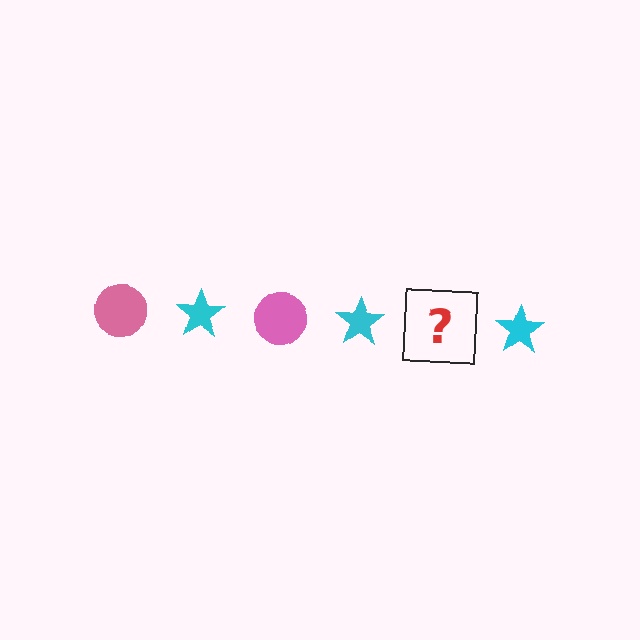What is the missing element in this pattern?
The missing element is a pink circle.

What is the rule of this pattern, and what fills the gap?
The rule is that the pattern alternates between pink circle and cyan star. The gap should be filled with a pink circle.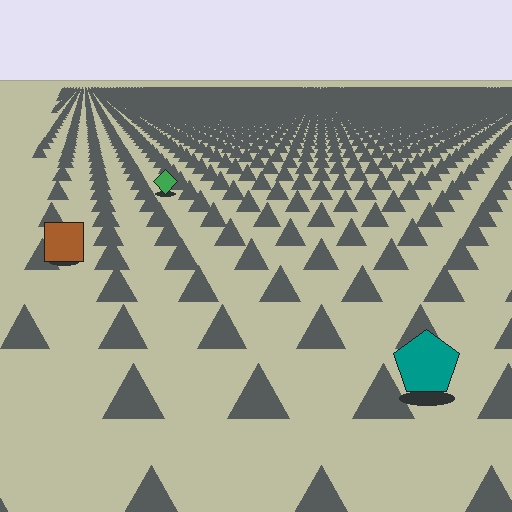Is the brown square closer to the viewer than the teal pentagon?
No. The teal pentagon is closer — you can tell from the texture gradient: the ground texture is coarser near it.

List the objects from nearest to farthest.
From nearest to farthest: the teal pentagon, the brown square, the green diamond.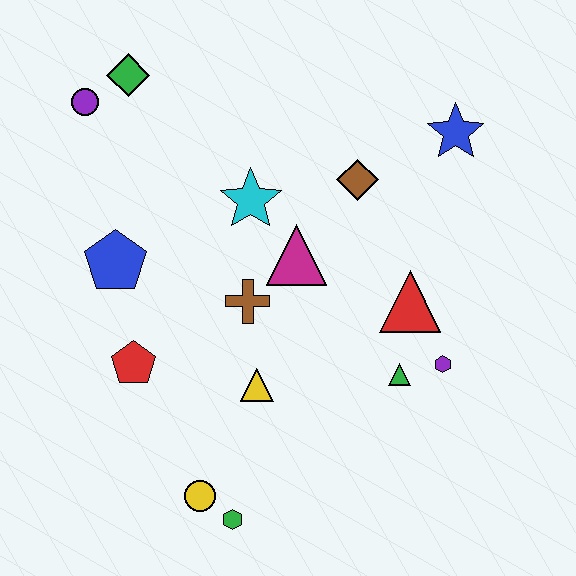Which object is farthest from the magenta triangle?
The green hexagon is farthest from the magenta triangle.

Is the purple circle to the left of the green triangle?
Yes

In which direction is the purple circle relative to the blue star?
The purple circle is to the left of the blue star.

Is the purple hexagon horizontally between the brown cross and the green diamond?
No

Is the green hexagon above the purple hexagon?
No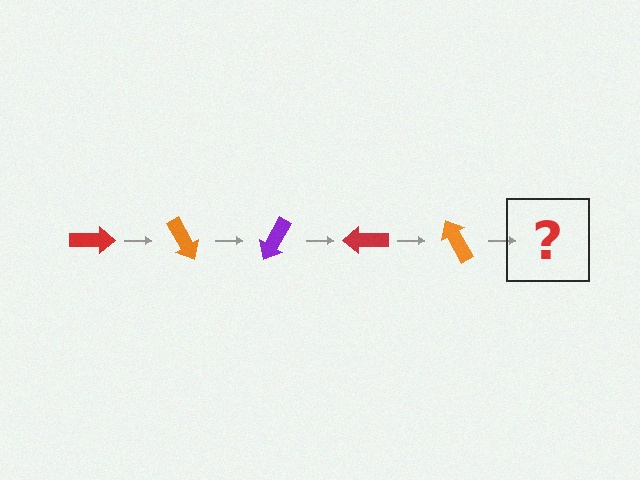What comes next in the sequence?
The next element should be a purple arrow, rotated 300 degrees from the start.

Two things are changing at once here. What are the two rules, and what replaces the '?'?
The two rules are that it rotates 60 degrees each step and the color cycles through red, orange, and purple. The '?' should be a purple arrow, rotated 300 degrees from the start.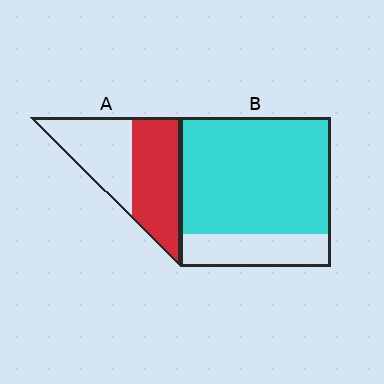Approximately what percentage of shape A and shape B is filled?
A is approximately 55% and B is approximately 80%.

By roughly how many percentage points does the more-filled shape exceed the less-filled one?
By roughly 25 percentage points (B over A).